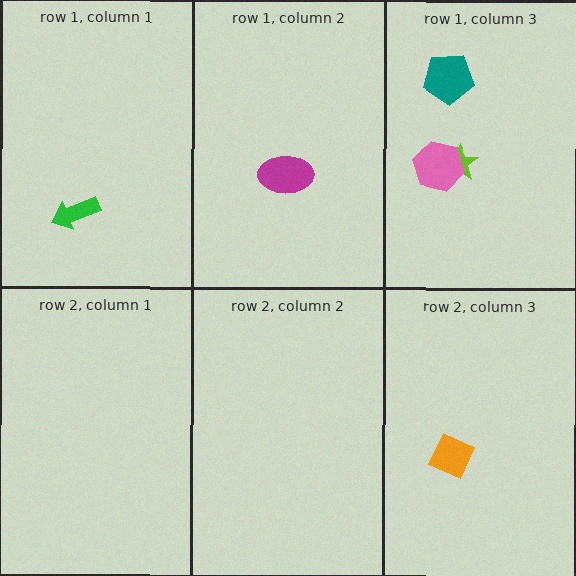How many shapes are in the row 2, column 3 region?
1.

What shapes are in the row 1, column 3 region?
The teal pentagon, the lime star, the pink hexagon.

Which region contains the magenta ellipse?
The row 1, column 2 region.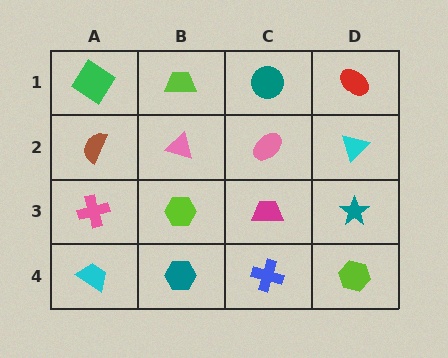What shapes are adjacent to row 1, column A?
A brown semicircle (row 2, column A), a lime trapezoid (row 1, column B).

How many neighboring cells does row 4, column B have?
3.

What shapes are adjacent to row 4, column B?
A lime hexagon (row 3, column B), a cyan trapezoid (row 4, column A), a blue cross (row 4, column C).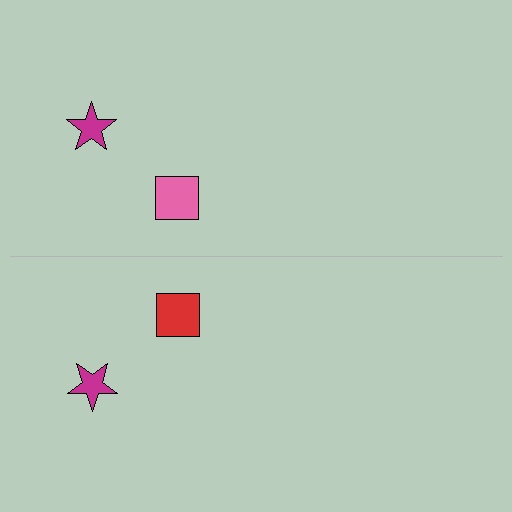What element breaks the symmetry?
The red square on the bottom side breaks the symmetry — its mirror counterpart is pink.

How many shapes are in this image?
There are 4 shapes in this image.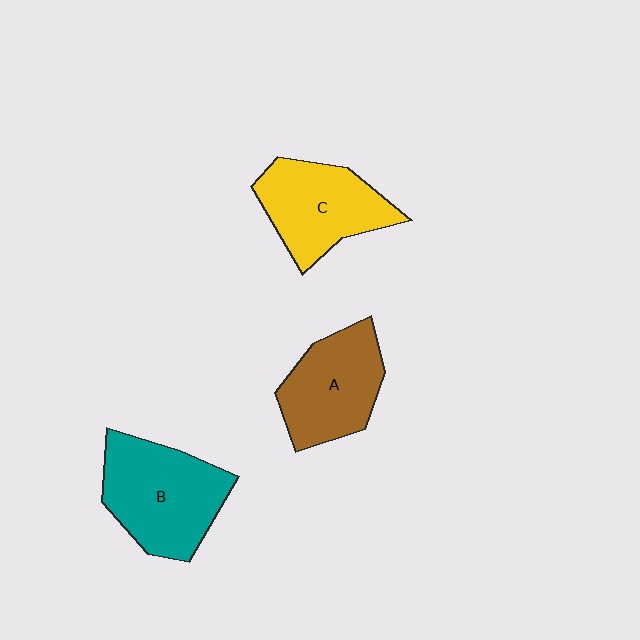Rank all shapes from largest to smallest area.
From largest to smallest: B (teal), C (yellow), A (brown).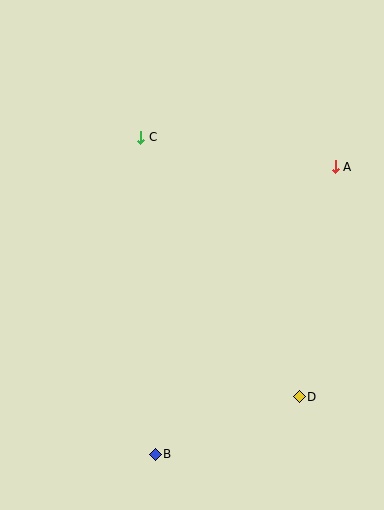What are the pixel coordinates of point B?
Point B is at (155, 454).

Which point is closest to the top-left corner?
Point C is closest to the top-left corner.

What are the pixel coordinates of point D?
Point D is at (299, 397).